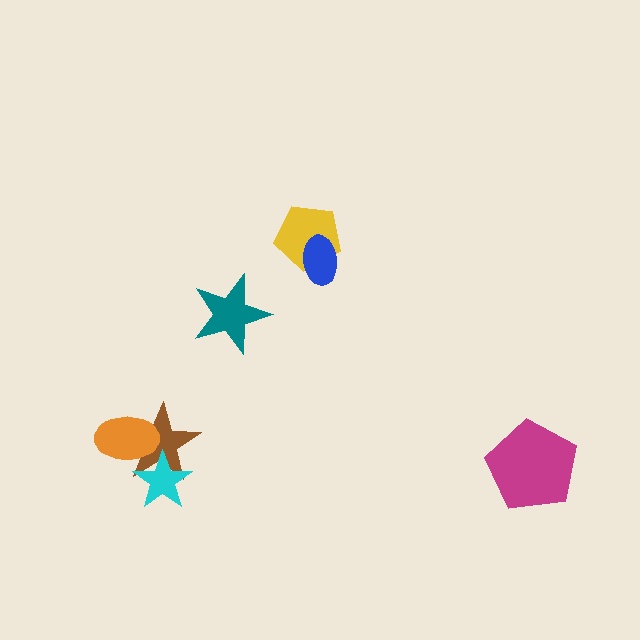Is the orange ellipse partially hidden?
No, no other shape covers it.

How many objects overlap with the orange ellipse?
2 objects overlap with the orange ellipse.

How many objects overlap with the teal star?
0 objects overlap with the teal star.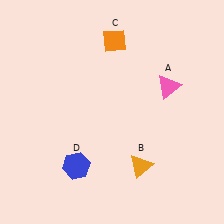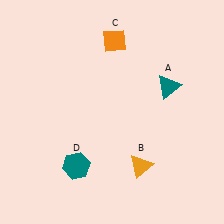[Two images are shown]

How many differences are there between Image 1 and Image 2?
There are 2 differences between the two images.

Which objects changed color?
A changed from pink to teal. D changed from blue to teal.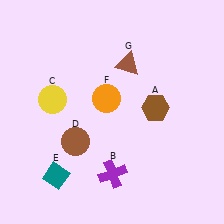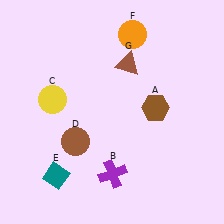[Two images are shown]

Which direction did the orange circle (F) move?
The orange circle (F) moved up.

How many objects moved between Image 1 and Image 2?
1 object moved between the two images.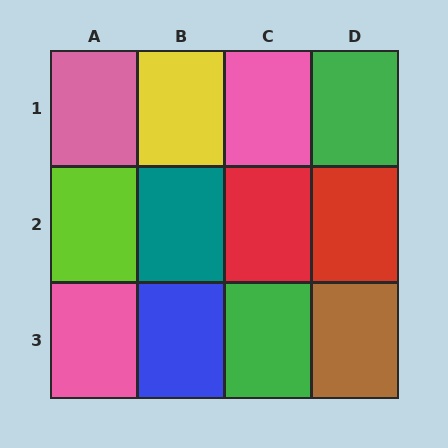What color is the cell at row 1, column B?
Yellow.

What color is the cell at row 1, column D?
Green.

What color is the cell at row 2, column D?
Red.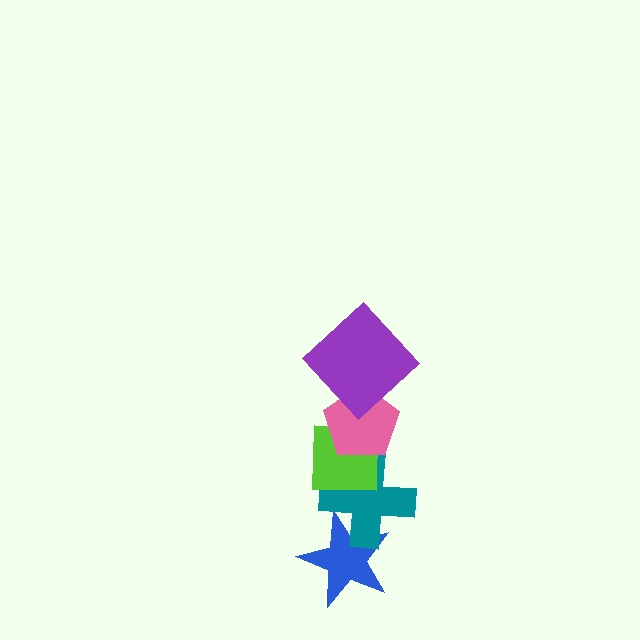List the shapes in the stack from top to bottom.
From top to bottom: the purple diamond, the pink pentagon, the lime square, the teal cross, the blue star.